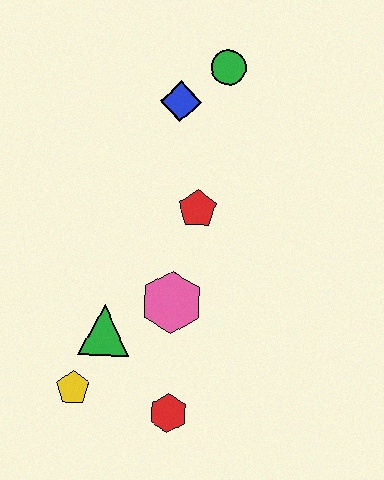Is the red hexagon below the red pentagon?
Yes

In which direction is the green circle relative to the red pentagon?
The green circle is above the red pentagon.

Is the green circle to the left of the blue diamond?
No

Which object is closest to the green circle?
The blue diamond is closest to the green circle.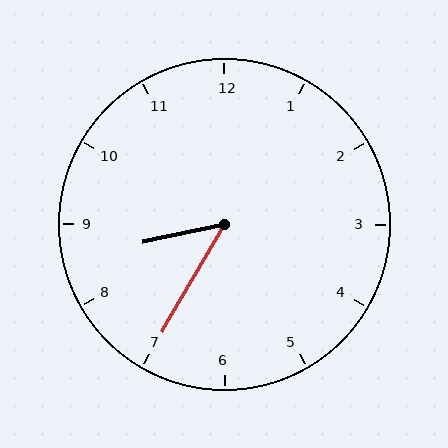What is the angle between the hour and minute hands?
Approximately 48 degrees.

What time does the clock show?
8:35.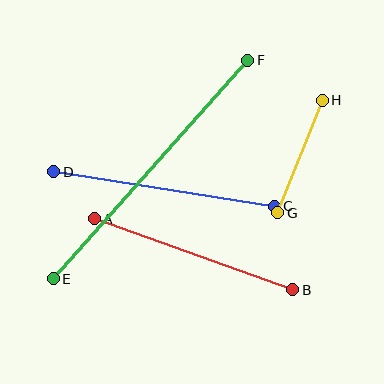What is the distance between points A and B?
The distance is approximately 211 pixels.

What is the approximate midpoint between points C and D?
The midpoint is at approximately (164, 189) pixels.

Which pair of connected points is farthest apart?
Points E and F are farthest apart.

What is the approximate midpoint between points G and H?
The midpoint is at approximately (300, 157) pixels.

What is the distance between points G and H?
The distance is approximately 121 pixels.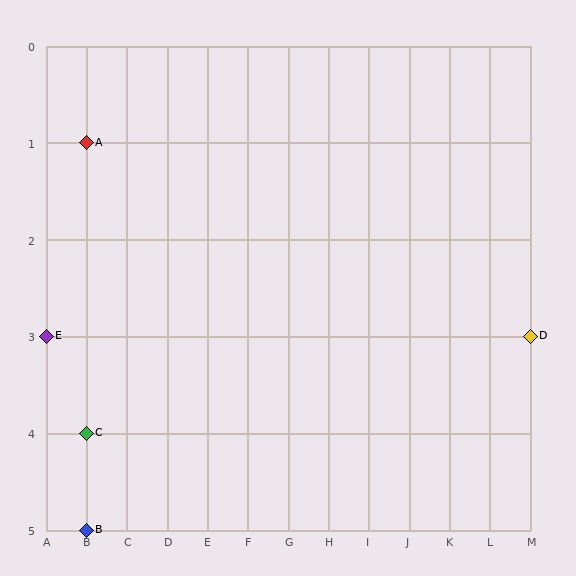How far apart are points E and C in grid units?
Points E and C are 1 column and 1 row apart (about 1.4 grid units diagonally).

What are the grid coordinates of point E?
Point E is at grid coordinates (A, 3).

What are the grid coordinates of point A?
Point A is at grid coordinates (B, 1).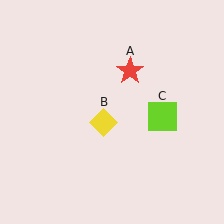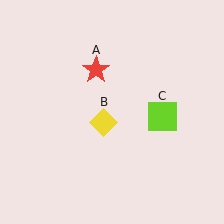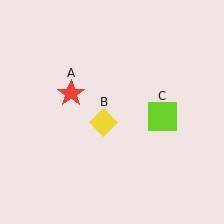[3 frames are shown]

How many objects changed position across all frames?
1 object changed position: red star (object A).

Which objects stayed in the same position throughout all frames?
Yellow diamond (object B) and lime square (object C) remained stationary.